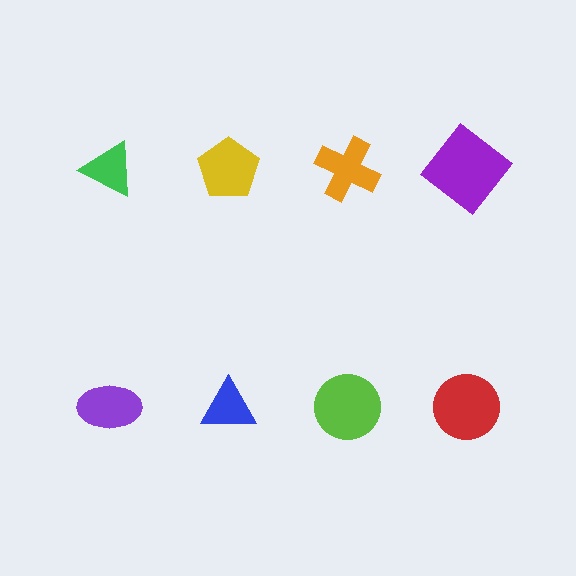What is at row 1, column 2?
A yellow pentagon.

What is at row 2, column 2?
A blue triangle.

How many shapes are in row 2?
4 shapes.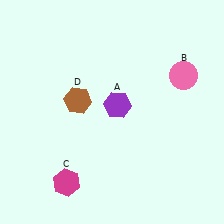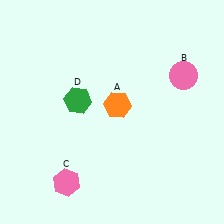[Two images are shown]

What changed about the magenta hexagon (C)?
In Image 1, C is magenta. In Image 2, it changed to pink.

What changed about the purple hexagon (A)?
In Image 1, A is purple. In Image 2, it changed to orange.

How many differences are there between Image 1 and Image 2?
There are 3 differences between the two images.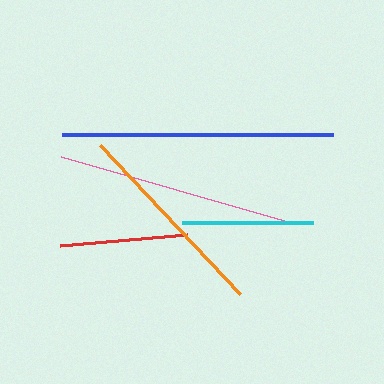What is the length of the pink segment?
The pink segment is approximately 240 pixels long.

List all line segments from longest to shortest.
From longest to shortest: blue, pink, teal, orange, cyan, red.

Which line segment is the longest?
The blue line is the longest at approximately 271 pixels.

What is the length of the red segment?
The red segment is approximately 127 pixels long.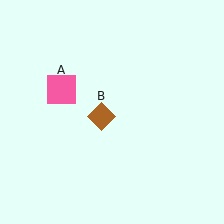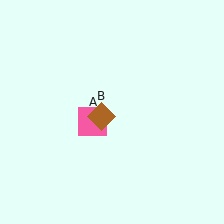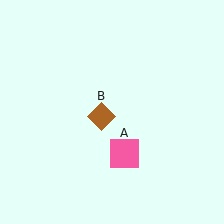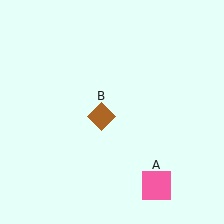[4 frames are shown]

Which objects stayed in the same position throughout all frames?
Brown diamond (object B) remained stationary.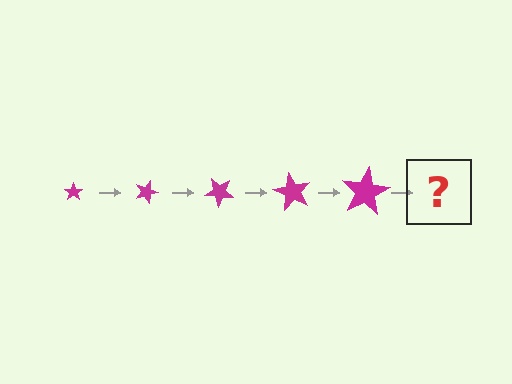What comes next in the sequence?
The next element should be a star, larger than the previous one and rotated 100 degrees from the start.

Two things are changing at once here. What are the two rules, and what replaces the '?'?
The two rules are that the star grows larger each step and it rotates 20 degrees each step. The '?' should be a star, larger than the previous one and rotated 100 degrees from the start.